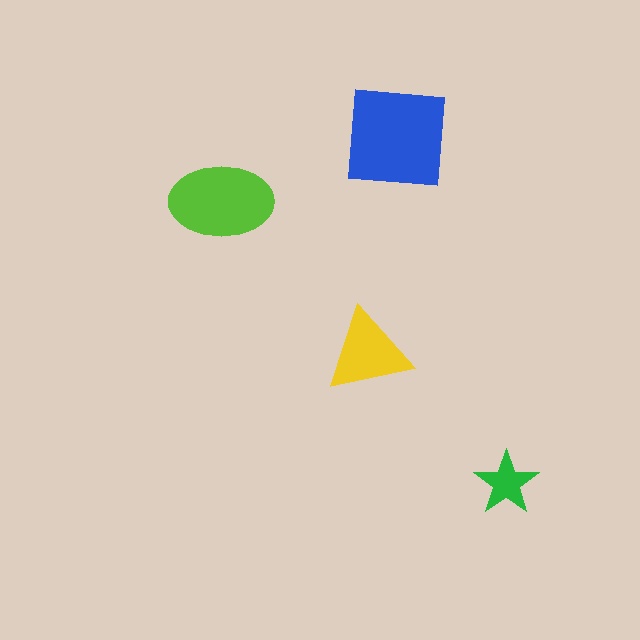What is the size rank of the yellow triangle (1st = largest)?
3rd.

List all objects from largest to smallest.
The blue square, the lime ellipse, the yellow triangle, the green star.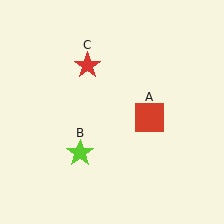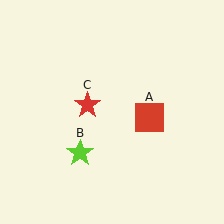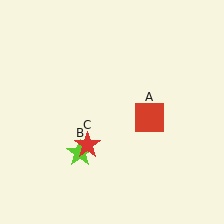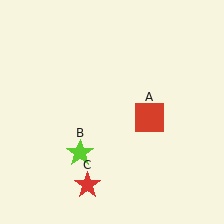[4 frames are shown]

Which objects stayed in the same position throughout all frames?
Red square (object A) and lime star (object B) remained stationary.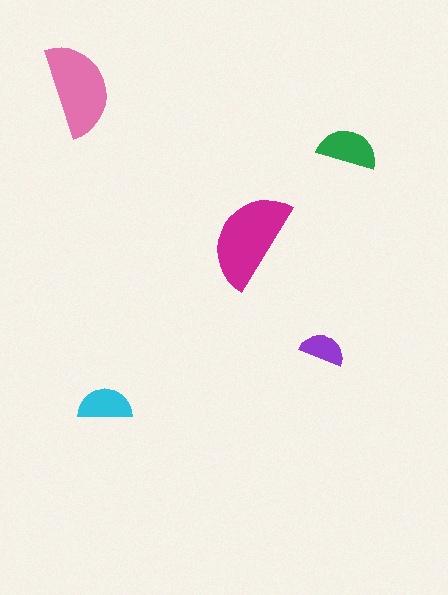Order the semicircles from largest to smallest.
the magenta one, the pink one, the green one, the cyan one, the purple one.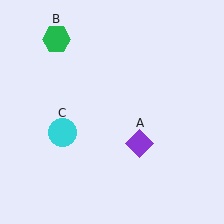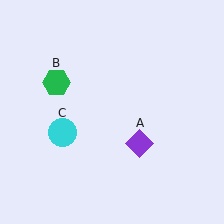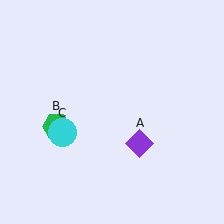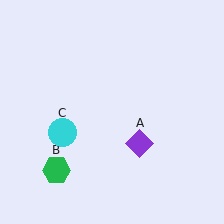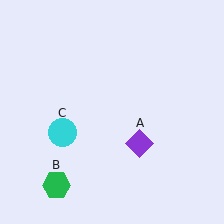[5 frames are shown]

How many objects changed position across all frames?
1 object changed position: green hexagon (object B).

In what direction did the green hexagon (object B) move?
The green hexagon (object B) moved down.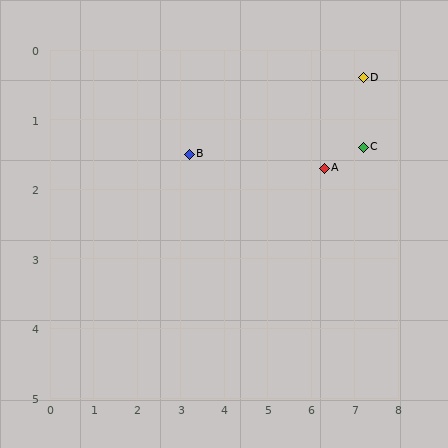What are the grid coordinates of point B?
Point B is at approximately (3.2, 1.5).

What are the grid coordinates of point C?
Point C is at approximately (7.2, 1.4).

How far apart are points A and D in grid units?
Points A and D are about 1.6 grid units apart.